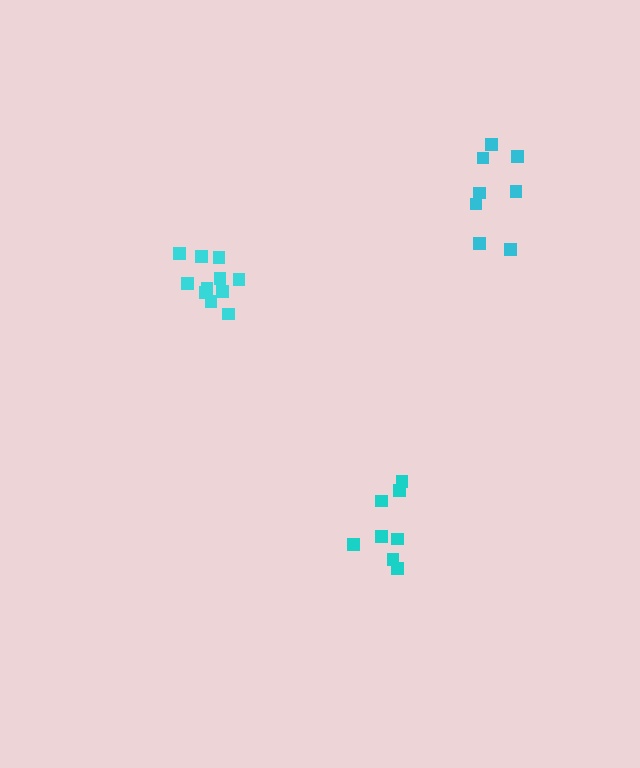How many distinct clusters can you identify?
There are 3 distinct clusters.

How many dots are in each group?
Group 1: 8 dots, Group 2: 11 dots, Group 3: 8 dots (27 total).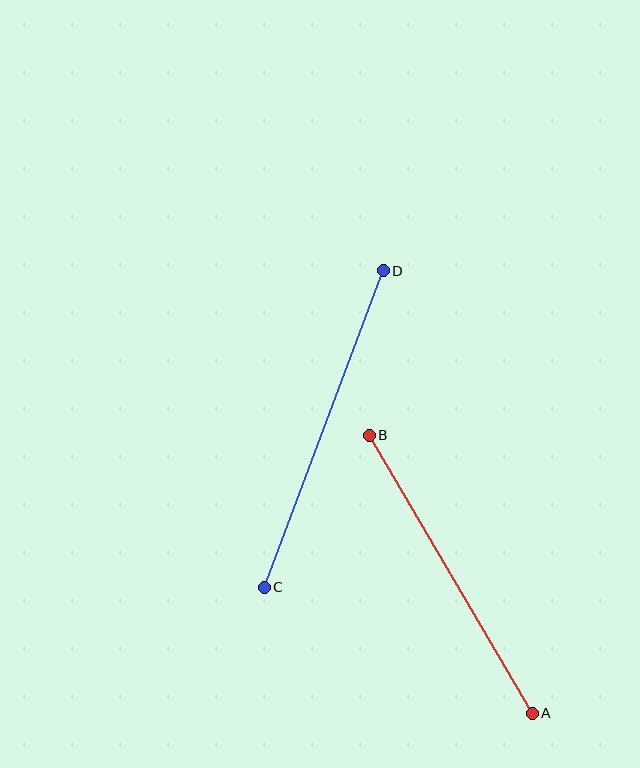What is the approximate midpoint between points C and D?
The midpoint is at approximately (324, 429) pixels.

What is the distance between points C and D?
The distance is approximately 338 pixels.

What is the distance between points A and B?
The distance is approximately 322 pixels.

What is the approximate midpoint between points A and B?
The midpoint is at approximately (451, 574) pixels.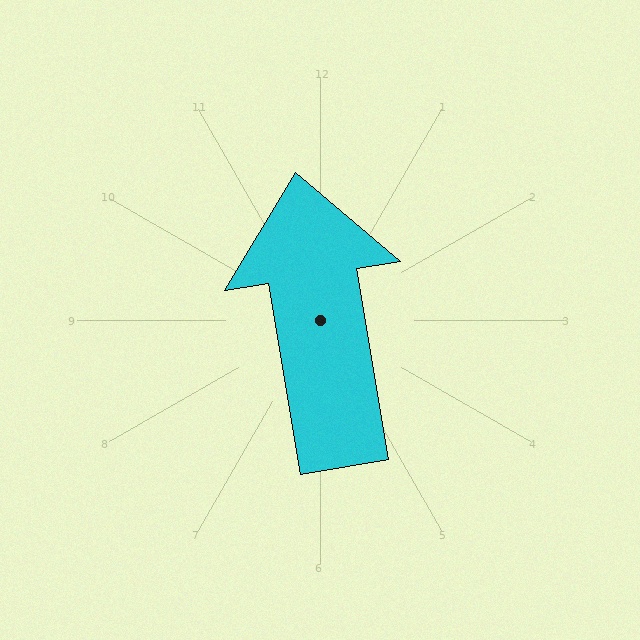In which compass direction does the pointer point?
North.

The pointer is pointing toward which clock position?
Roughly 12 o'clock.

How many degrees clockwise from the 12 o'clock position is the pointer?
Approximately 351 degrees.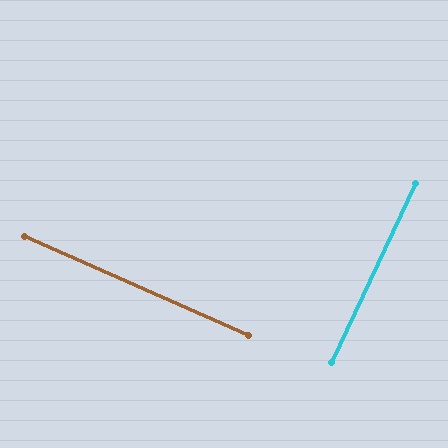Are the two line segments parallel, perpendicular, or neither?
Perpendicular — they meet at approximately 89°.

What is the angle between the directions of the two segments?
Approximately 89 degrees.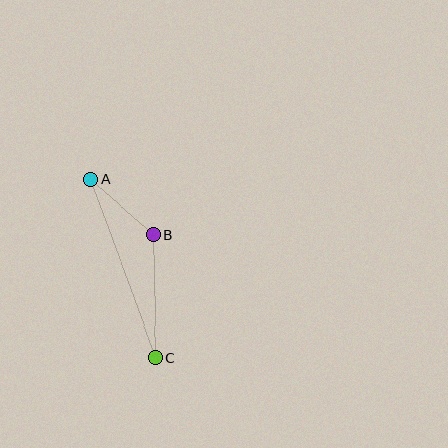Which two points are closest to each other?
Points A and B are closest to each other.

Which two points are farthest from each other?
Points A and C are farthest from each other.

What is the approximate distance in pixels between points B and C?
The distance between B and C is approximately 123 pixels.